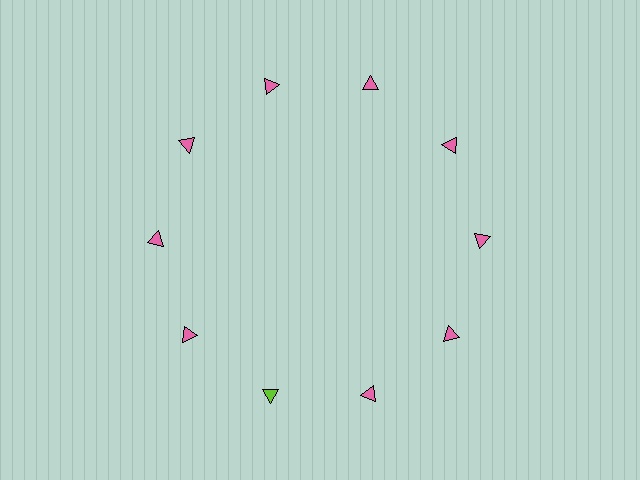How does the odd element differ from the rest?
It has a different color: lime instead of pink.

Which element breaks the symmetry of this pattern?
The lime triangle at roughly the 7 o'clock position breaks the symmetry. All other shapes are pink triangles.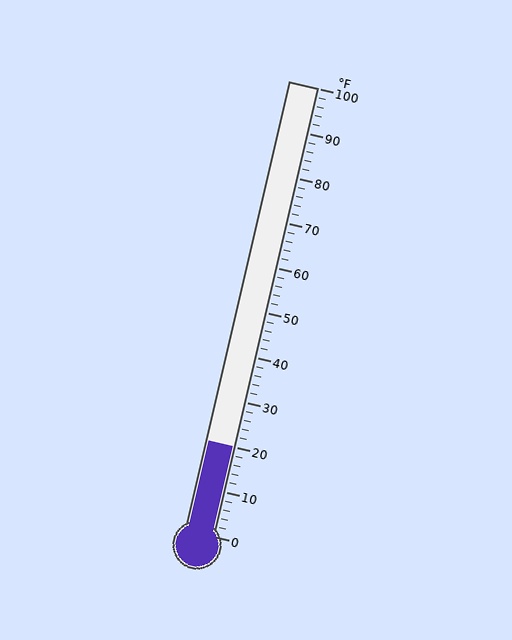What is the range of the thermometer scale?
The thermometer scale ranges from 0°F to 100°F.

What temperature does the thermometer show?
The thermometer shows approximately 20°F.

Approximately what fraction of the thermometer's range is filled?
The thermometer is filled to approximately 20% of its range.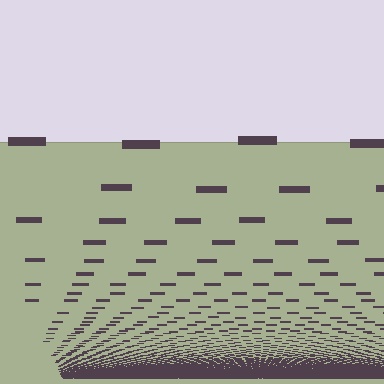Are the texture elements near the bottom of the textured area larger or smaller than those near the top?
Smaller. The gradient is inverted — elements near the bottom are smaller and denser.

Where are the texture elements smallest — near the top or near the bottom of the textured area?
Near the bottom.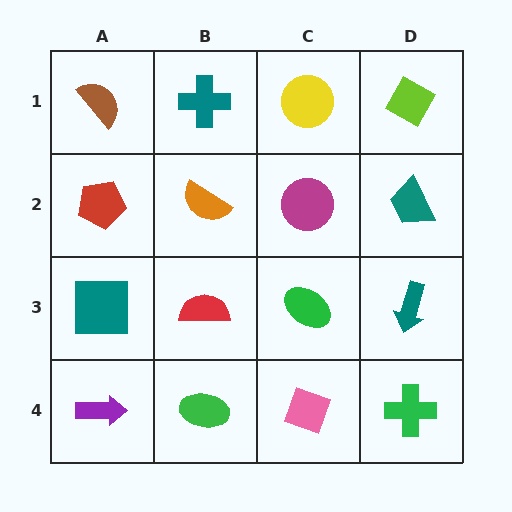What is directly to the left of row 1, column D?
A yellow circle.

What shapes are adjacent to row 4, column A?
A teal square (row 3, column A), a green ellipse (row 4, column B).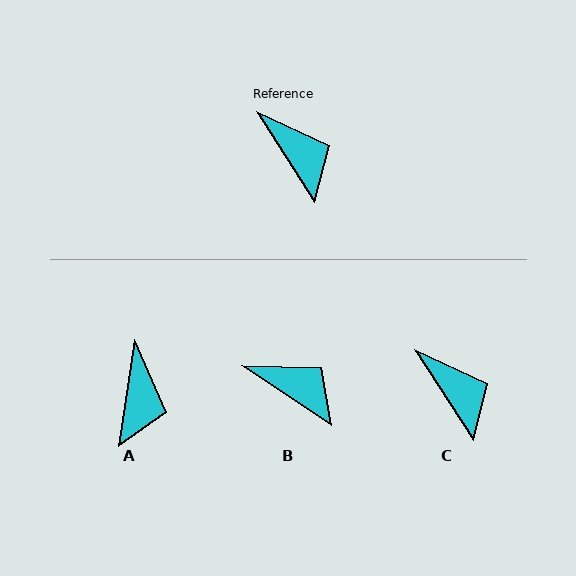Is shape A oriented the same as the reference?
No, it is off by about 41 degrees.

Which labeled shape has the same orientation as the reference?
C.